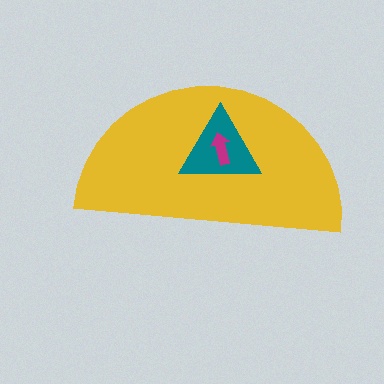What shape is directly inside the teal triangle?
The magenta arrow.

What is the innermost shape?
The magenta arrow.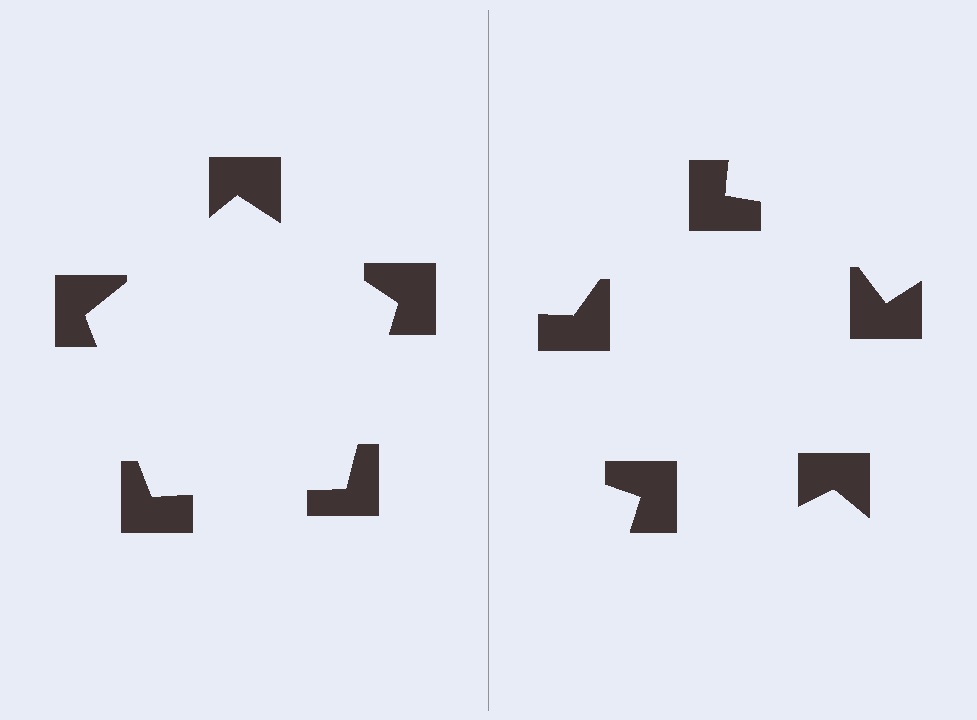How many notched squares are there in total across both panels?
10 — 5 on each side.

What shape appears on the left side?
An illusory pentagon.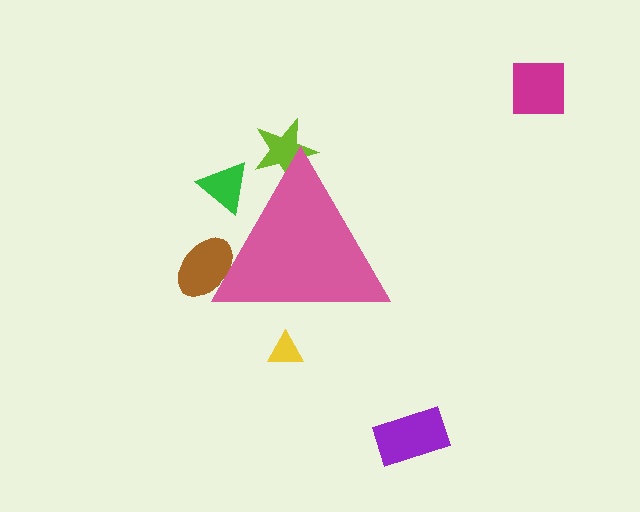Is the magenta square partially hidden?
No, the magenta square is fully visible.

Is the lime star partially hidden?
Yes, the lime star is partially hidden behind the pink triangle.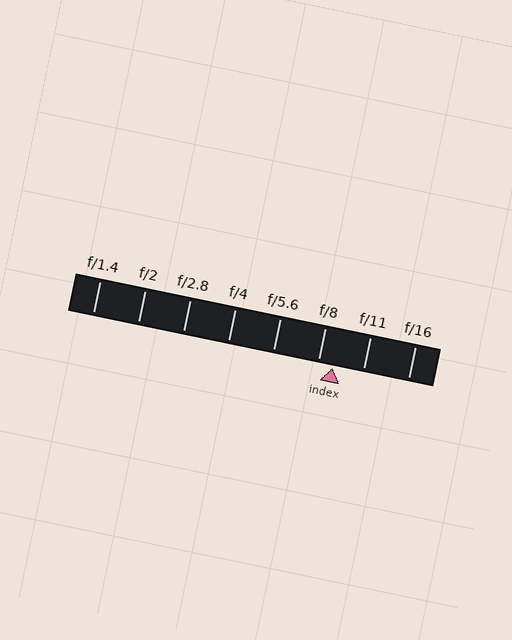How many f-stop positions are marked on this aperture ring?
There are 8 f-stop positions marked.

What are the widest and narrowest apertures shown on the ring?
The widest aperture shown is f/1.4 and the narrowest is f/16.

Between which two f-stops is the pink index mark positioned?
The index mark is between f/8 and f/11.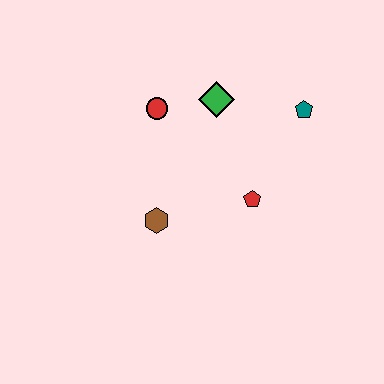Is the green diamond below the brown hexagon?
No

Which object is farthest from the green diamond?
The brown hexagon is farthest from the green diamond.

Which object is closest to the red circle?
The green diamond is closest to the red circle.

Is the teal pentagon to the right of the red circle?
Yes